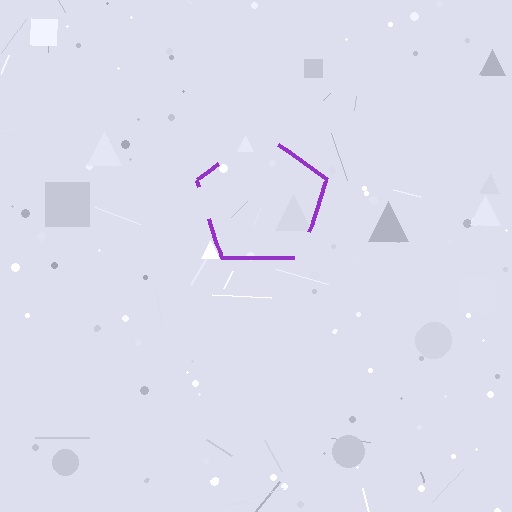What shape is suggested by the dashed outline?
The dashed outline suggests a pentagon.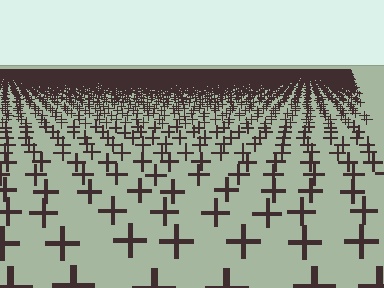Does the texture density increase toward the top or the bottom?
Density increases toward the top.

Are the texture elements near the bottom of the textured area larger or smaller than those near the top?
Larger. Near the bottom, elements are closer to the viewer and appear at a bigger on-screen size.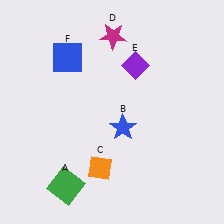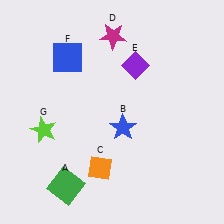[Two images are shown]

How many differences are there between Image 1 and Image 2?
There is 1 difference between the two images.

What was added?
A lime star (G) was added in Image 2.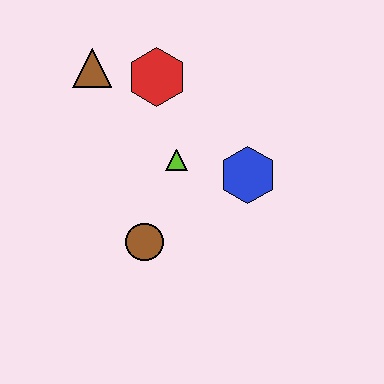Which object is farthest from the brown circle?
The brown triangle is farthest from the brown circle.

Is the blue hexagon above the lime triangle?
No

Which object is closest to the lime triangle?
The blue hexagon is closest to the lime triangle.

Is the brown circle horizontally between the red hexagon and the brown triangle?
Yes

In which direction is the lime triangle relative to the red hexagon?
The lime triangle is below the red hexagon.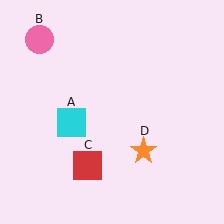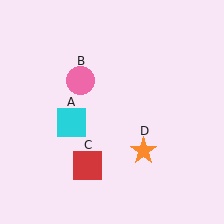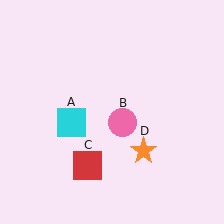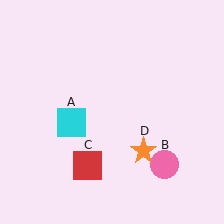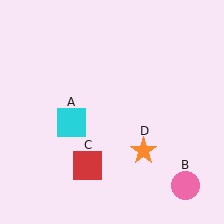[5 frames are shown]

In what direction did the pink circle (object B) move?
The pink circle (object B) moved down and to the right.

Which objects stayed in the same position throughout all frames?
Cyan square (object A) and red square (object C) and orange star (object D) remained stationary.